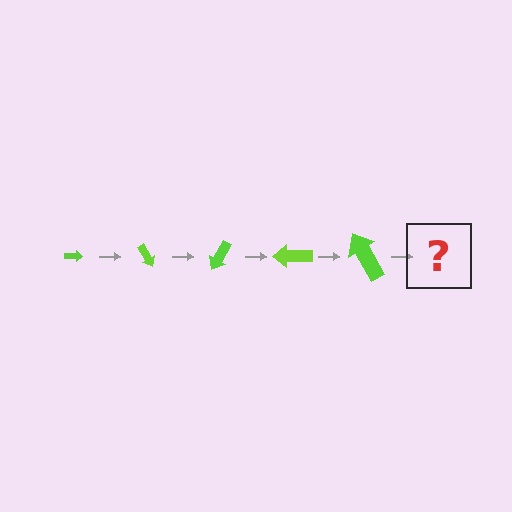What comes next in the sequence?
The next element should be an arrow, larger than the previous one and rotated 300 degrees from the start.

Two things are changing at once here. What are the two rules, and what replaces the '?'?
The two rules are that the arrow grows larger each step and it rotates 60 degrees each step. The '?' should be an arrow, larger than the previous one and rotated 300 degrees from the start.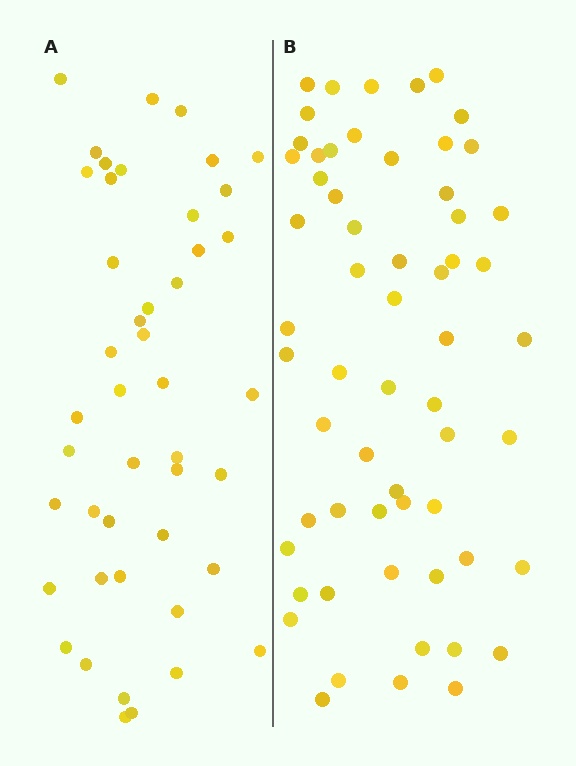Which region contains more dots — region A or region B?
Region B (the right region) has more dots.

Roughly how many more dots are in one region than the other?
Region B has approximately 15 more dots than region A.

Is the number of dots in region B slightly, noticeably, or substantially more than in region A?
Region B has noticeably more, but not dramatically so. The ratio is roughly 1.3 to 1.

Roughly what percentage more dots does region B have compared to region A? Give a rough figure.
About 35% more.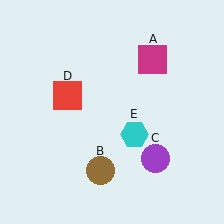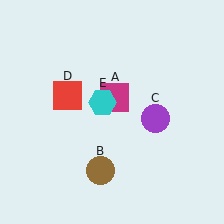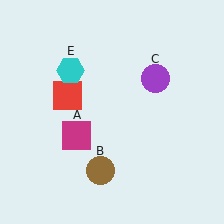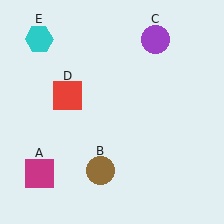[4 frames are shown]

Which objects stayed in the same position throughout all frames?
Brown circle (object B) and red square (object D) remained stationary.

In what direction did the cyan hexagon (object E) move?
The cyan hexagon (object E) moved up and to the left.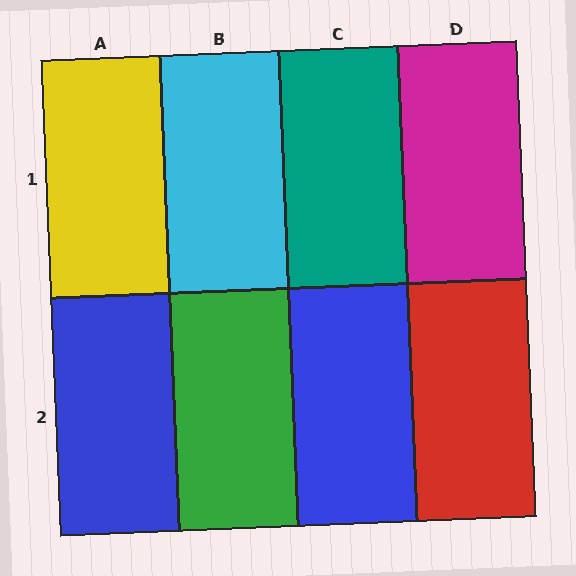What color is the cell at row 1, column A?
Yellow.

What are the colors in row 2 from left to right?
Blue, green, blue, red.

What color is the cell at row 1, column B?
Cyan.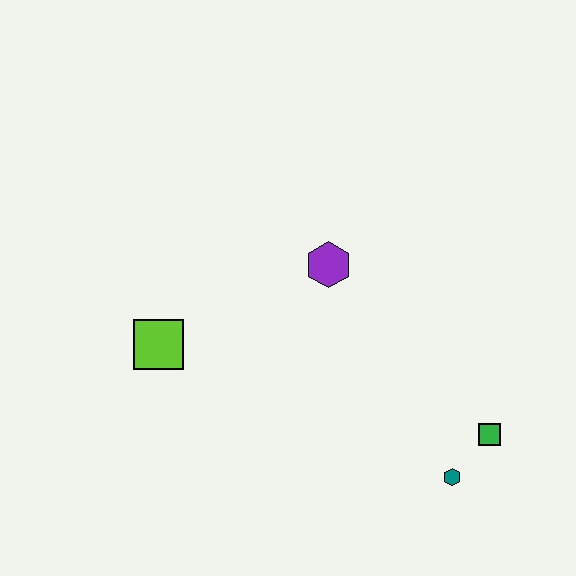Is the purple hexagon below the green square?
No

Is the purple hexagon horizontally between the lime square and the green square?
Yes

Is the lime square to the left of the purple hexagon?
Yes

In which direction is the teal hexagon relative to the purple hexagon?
The teal hexagon is below the purple hexagon.